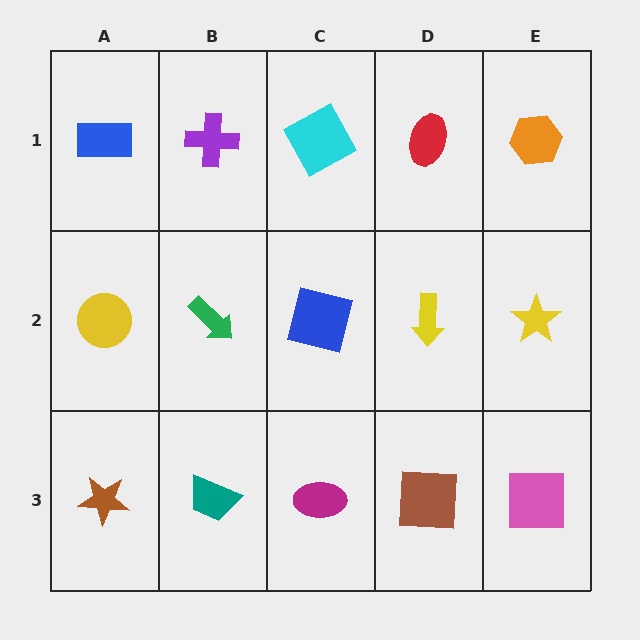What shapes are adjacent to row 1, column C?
A blue square (row 2, column C), a purple cross (row 1, column B), a red ellipse (row 1, column D).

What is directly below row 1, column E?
A yellow star.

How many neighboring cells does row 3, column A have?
2.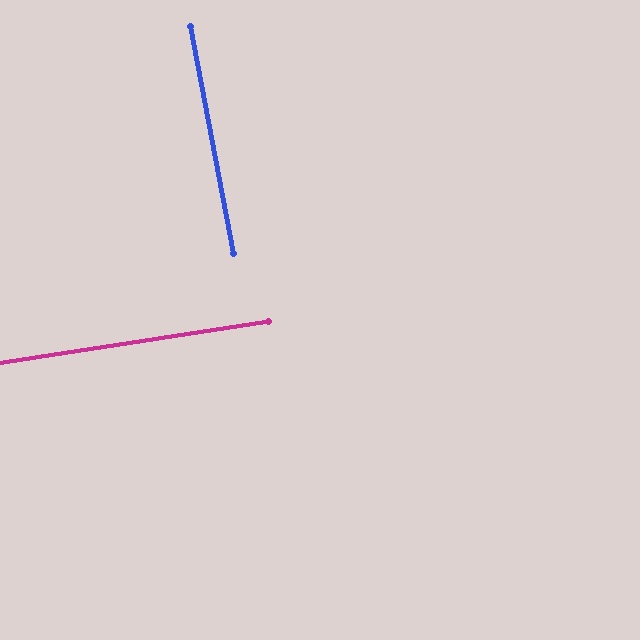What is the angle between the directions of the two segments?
Approximately 88 degrees.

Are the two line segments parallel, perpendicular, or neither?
Perpendicular — they meet at approximately 88°.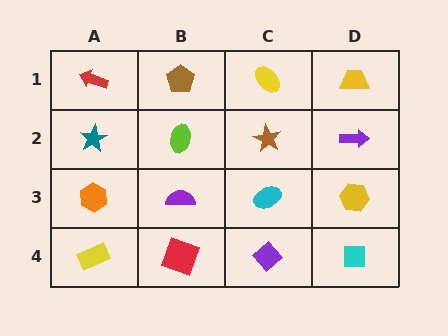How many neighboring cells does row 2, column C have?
4.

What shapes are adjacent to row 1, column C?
A brown star (row 2, column C), a brown pentagon (row 1, column B), a yellow trapezoid (row 1, column D).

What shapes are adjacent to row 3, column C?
A brown star (row 2, column C), a purple diamond (row 4, column C), a purple semicircle (row 3, column B), a yellow hexagon (row 3, column D).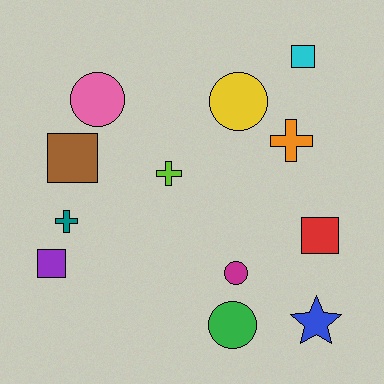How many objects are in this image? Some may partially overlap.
There are 12 objects.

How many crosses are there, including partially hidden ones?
There are 3 crosses.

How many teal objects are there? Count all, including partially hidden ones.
There is 1 teal object.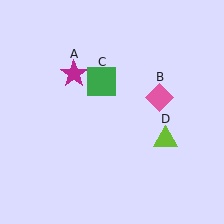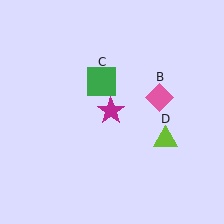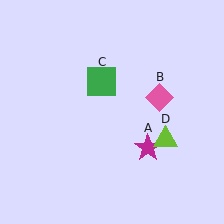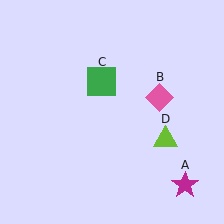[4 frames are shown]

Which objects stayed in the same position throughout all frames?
Pink diamond (object B) and green square (object C) and lime triangle (object D) remained stationary.